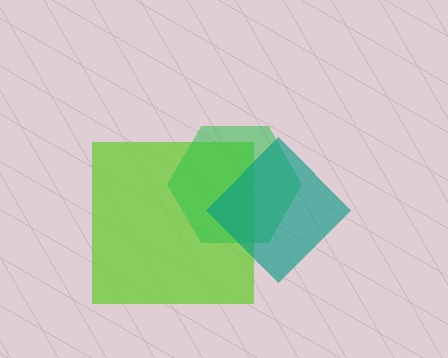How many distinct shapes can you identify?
There are 3 distinct shapes: a lime square, a green hexagon, a teal diamond.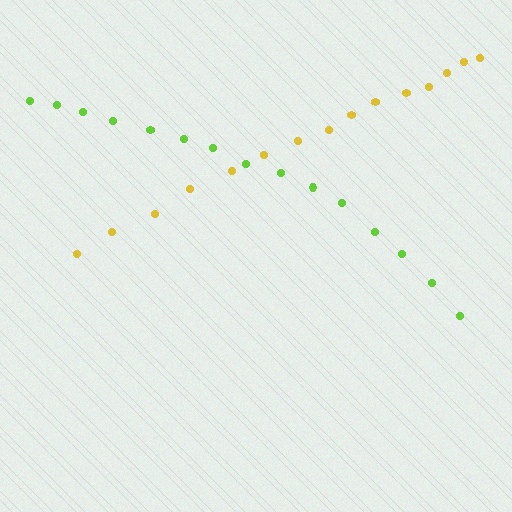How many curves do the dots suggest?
There are 2 distinct paths.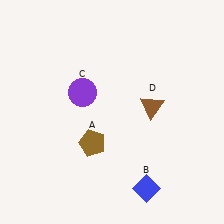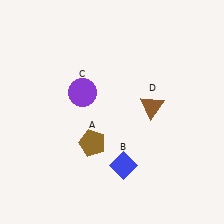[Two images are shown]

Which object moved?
The blue diamond (B) moved left.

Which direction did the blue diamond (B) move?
The blue diamond (B) moved left.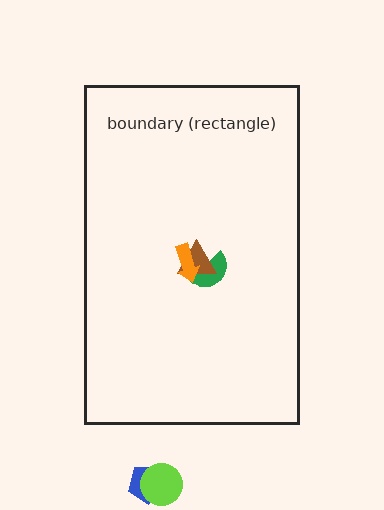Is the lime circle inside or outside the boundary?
Outside.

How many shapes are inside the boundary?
3 inside, 2 outside.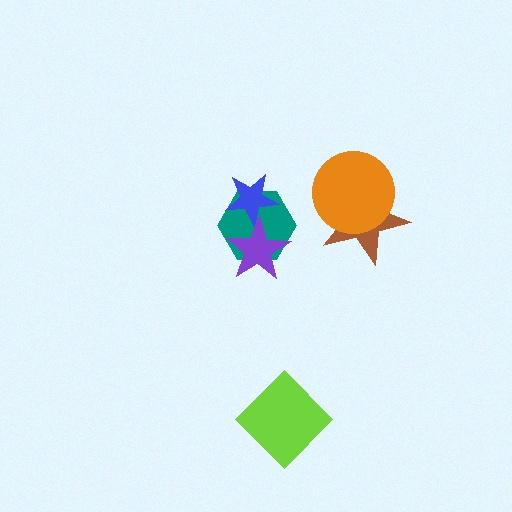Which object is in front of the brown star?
The orange circle is in front of the brown star.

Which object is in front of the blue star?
The purple star is in front of the blue star.